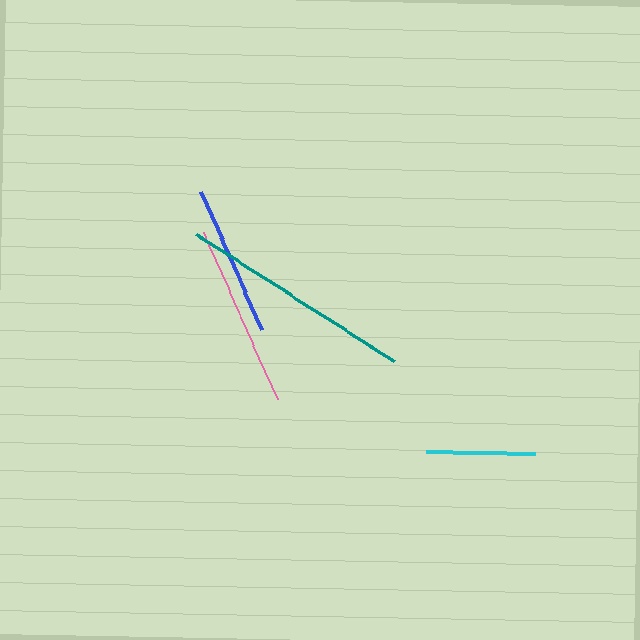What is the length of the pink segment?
The pink segment is approximately 184 pixels long.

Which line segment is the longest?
The teal line is the longest at approximately 236 pixels.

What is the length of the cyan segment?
The cyan segment is approximately 108 pixels long.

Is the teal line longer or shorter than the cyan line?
The teal line is longer than the cyan line.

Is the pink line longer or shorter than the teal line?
The teal line is longer than the pink line.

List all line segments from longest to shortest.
From longest to shortest: teal, pink, blue, cyan.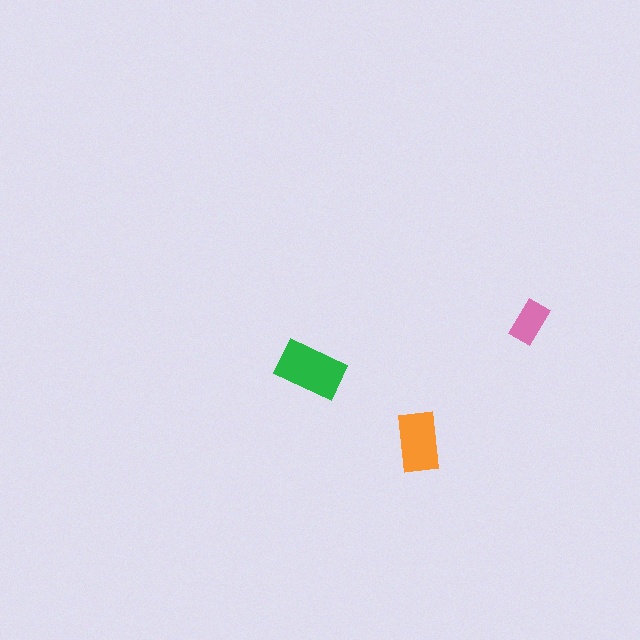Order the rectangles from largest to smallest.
the green one, the orange one, the pink one.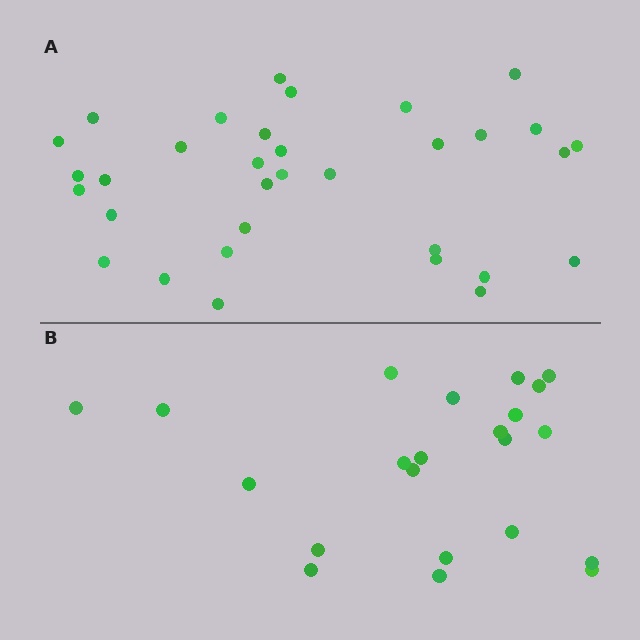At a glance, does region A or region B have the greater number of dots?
Region A (the top region) has more dots.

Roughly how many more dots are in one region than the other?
Region A has roughly 12 or so more dots than region B.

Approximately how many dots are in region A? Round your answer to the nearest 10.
About 30 dots. (The exact count is 33, which rounds to 30.)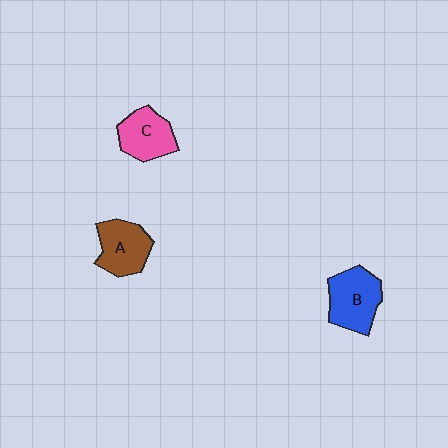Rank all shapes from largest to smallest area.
From largest to smallest: B (blue), A (brown), C (pink).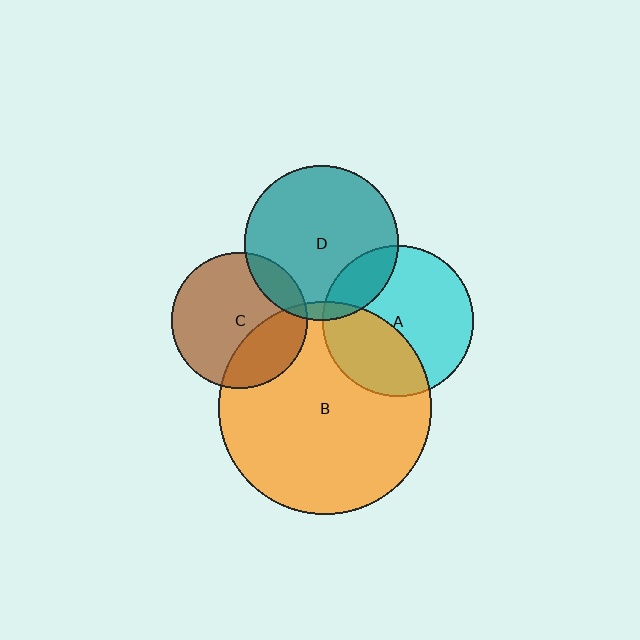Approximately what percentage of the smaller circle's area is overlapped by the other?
Approximately 5%.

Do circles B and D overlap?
Yes.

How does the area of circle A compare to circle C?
Approximately 1.2 times.